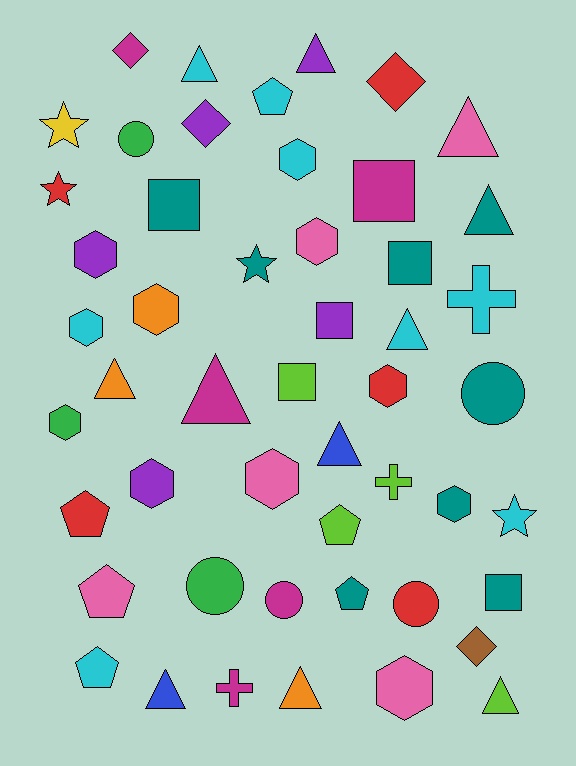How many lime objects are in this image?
There are 4 lime objects.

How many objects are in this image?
There are 50 objects.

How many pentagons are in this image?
There are 6 pentagons.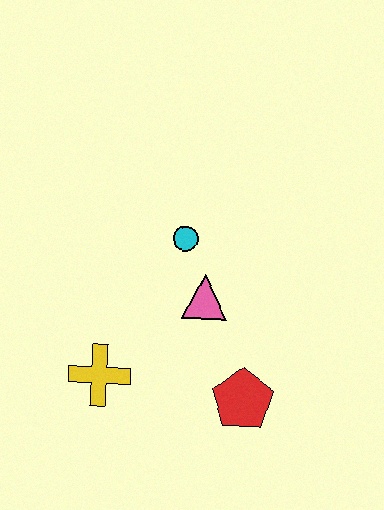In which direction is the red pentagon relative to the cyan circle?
The red pentagon is below the cyan circle.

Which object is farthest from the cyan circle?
The red pentagon is farthest from the cyan circle.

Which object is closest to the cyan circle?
The pink triangle is closest to the cyan circle.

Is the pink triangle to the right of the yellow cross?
Yes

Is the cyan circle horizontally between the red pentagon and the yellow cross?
Yes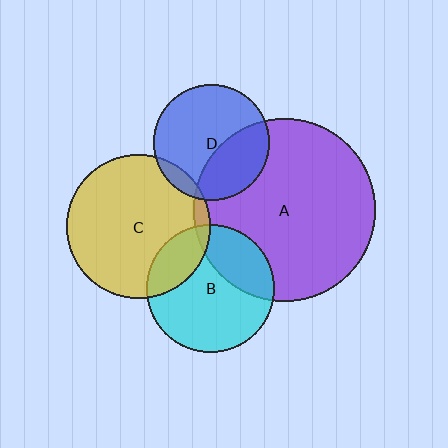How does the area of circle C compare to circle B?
Approximately 1.3 times.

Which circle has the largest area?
Circle A (purple).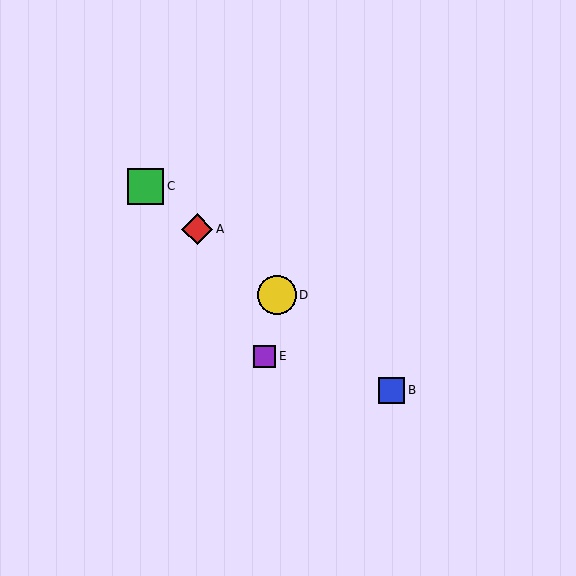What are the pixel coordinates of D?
Object D is at (277, 295).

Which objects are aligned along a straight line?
Objects A, B, C, D are aligned along a straight line.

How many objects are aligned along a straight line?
4 objects (A, B, C, D) are aligned along a straight line.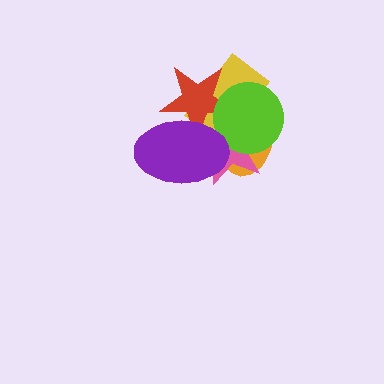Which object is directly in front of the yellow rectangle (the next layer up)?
The pink star is directly in front of the yellow rectangle.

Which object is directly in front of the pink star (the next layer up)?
The red star is directly in front of the pink star.